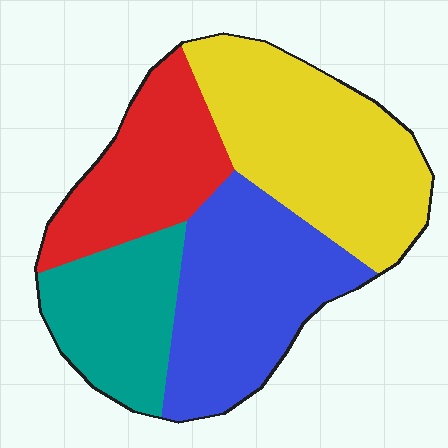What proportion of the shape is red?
Red takes up about one fifth (1/5) of the shape.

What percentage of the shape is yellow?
Yellow covers roughly 30% of the shape.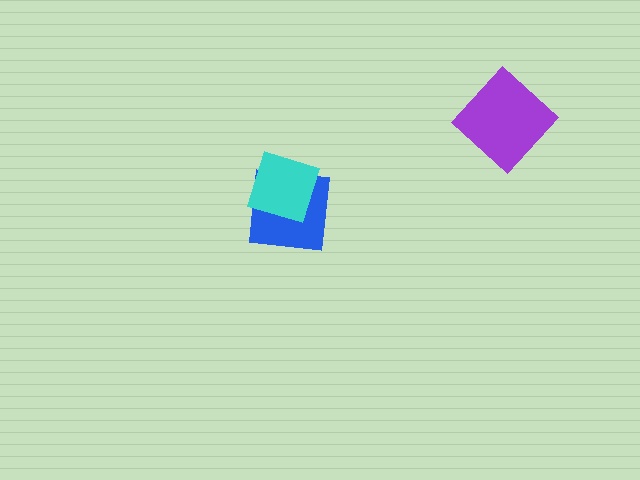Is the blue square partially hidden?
Yes, it is partially covered by another shape.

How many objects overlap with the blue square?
1 object overlaps with the blue square.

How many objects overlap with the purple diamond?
0 objects overlap with the purple diamond.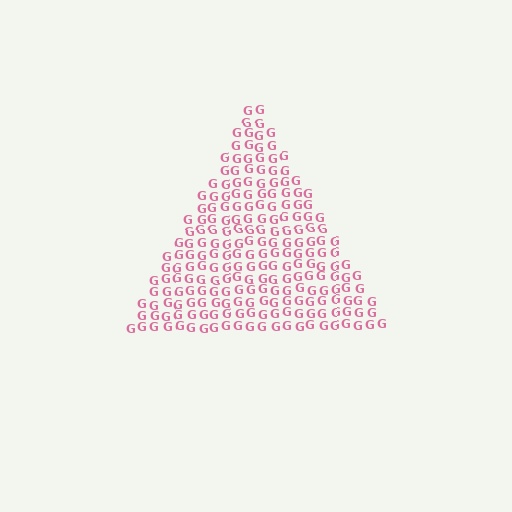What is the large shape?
The large shape is a triangle.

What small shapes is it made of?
It is made of small letter G's.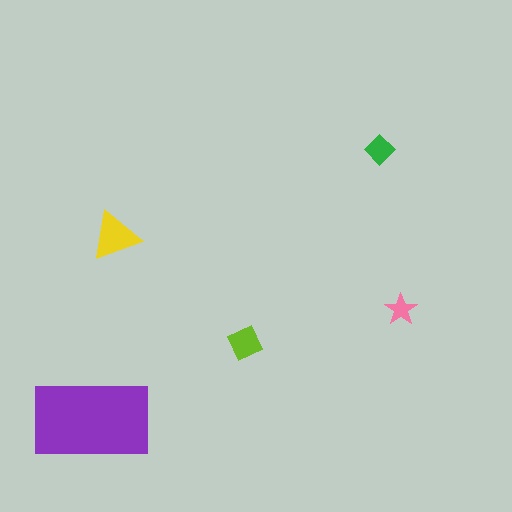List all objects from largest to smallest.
The purple rectangle, the yellow triangle, the lime square, the green diamond, the pink star.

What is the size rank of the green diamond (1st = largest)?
4th.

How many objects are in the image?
There are 5 objects in the image.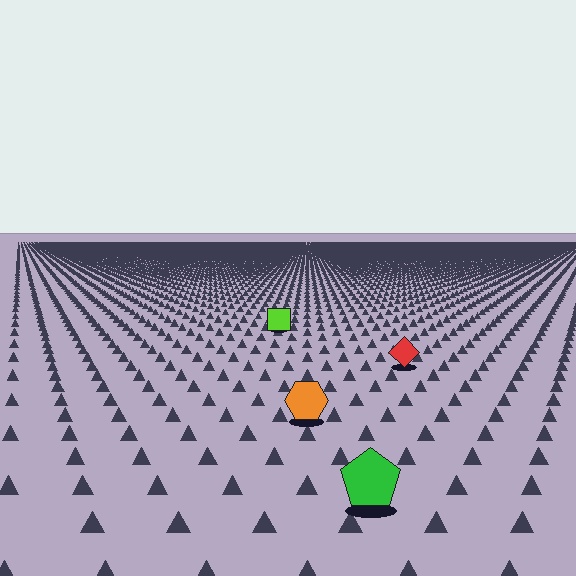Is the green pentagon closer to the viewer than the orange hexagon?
Yes. The green pentagon is closer — you can tell from the texture gradient: the ground texture is coarser near it.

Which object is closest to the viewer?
The green pentagon is closest. The texture marks near it are larger and more spread out.